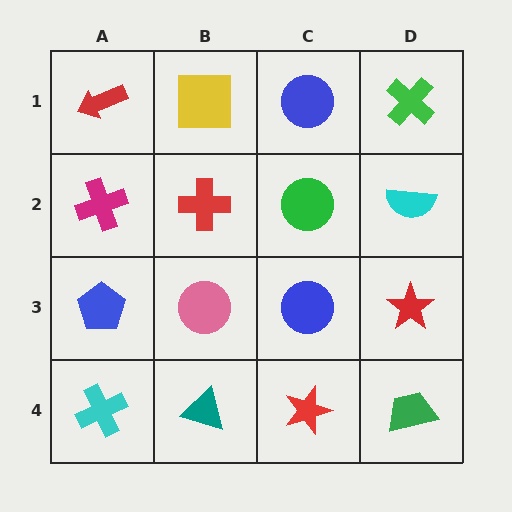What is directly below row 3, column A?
A cyan cross.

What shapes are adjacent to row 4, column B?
A pink circle (row 3, column B), a cyan cross (row 4, column A), a red star (row 4, column C).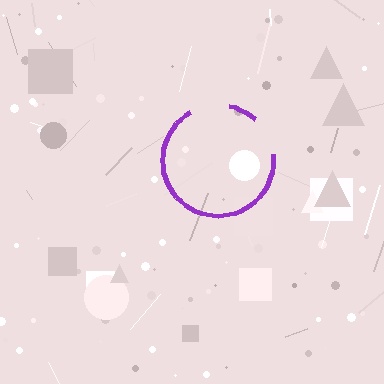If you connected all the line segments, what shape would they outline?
They would outline a circle.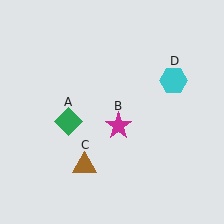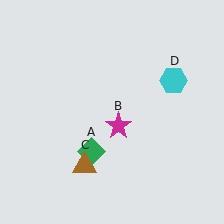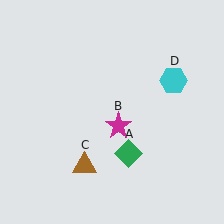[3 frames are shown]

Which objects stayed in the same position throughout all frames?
Magenta star (object B) and brown triangle (object C) and cyan hexagon (object D) remained stationary.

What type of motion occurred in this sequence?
The green diamond (object A) rotated counterclockwise around the center of the scene.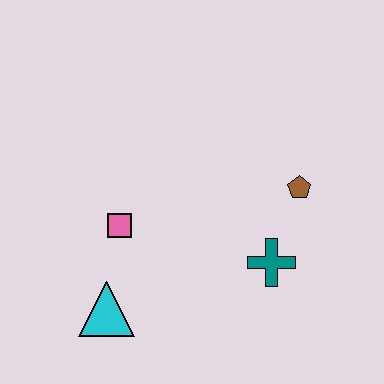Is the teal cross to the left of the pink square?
No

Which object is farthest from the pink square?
The brown pentagon is farthest from the pink square.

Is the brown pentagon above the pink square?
Yes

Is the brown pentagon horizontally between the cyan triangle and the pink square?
No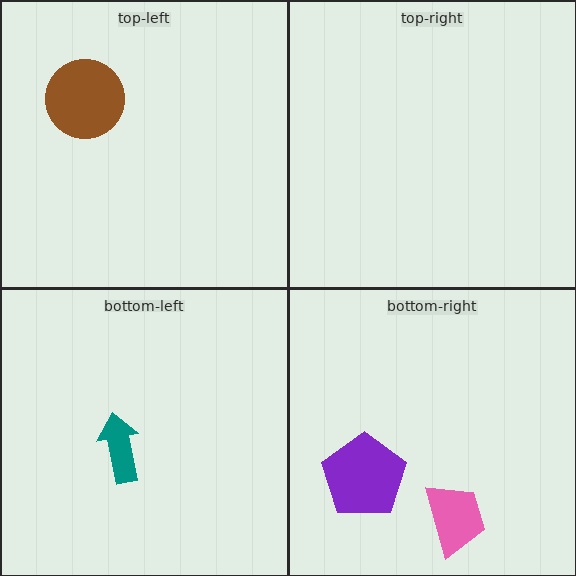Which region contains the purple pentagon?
The bottom-right region.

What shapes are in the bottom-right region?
The purple pentagon, the pink trapezoid.